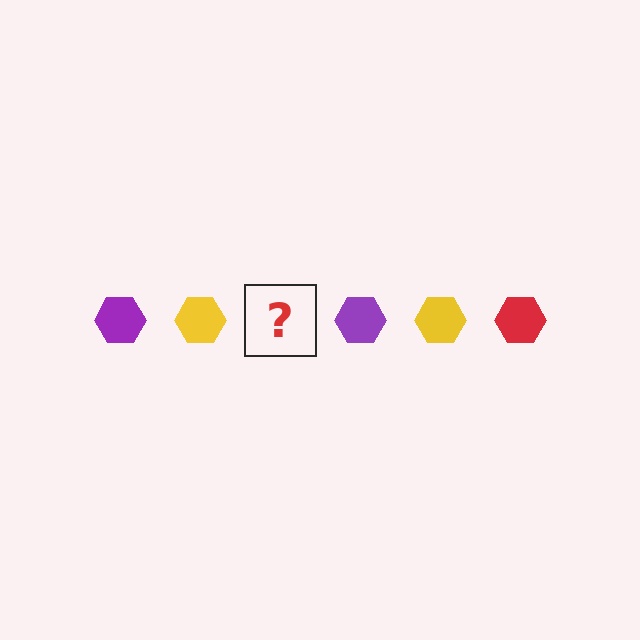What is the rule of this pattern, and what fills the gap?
The rule is that the pattern cycles through purple, yellow, red hexagons. The gap should be filled with a red hexagon.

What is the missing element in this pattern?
The missing element is a red hexagon.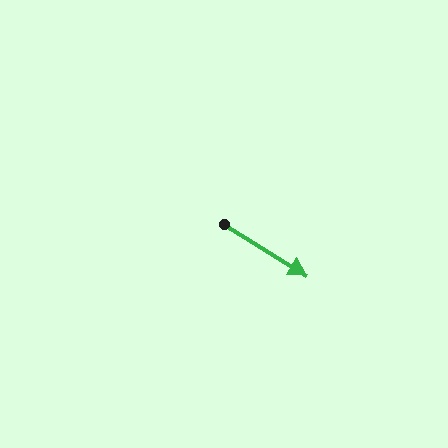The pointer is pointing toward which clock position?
Roughly 4 o'clock.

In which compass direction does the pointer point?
Southeast.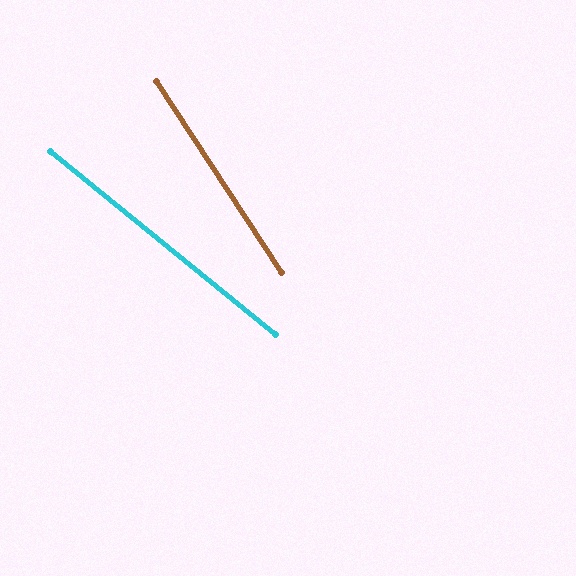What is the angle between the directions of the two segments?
Approximately 18 degrees.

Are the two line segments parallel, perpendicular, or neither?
Neither parallel nor perpendicular — they differ by about 18°.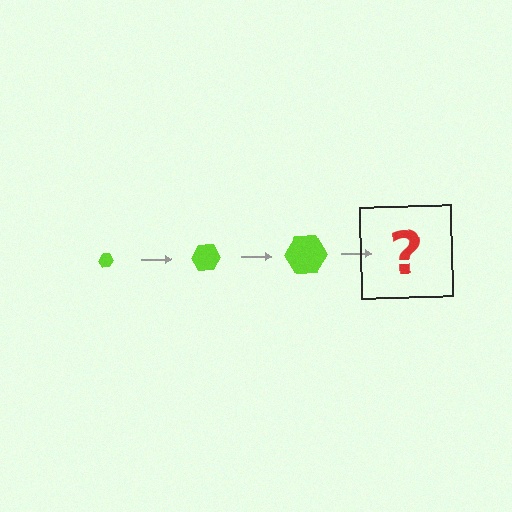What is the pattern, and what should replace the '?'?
The pattern is that the hexagon gets progressively larger each step. The '?' should be a lime hexagon, larger than the previous one.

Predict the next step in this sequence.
The next step is a lime hexagon, larger than the previous one.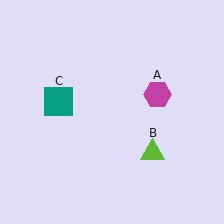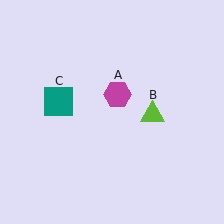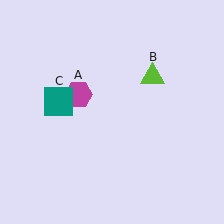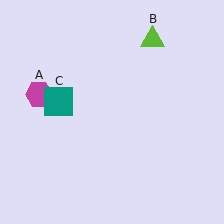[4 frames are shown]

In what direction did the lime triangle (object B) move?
The lime triangle (object B) moved up.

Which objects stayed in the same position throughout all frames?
Teal square (object C) remained stationary.